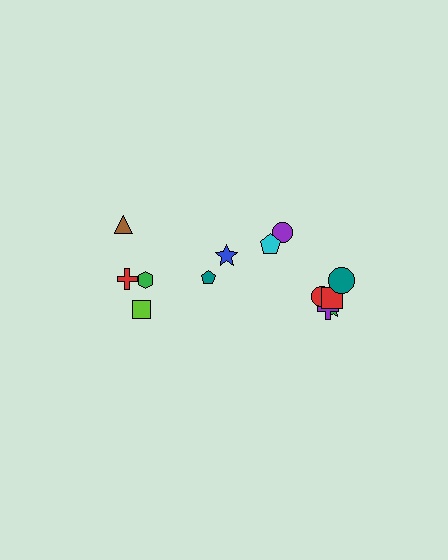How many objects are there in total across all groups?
There are 13 objects.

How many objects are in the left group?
There are 5 objects.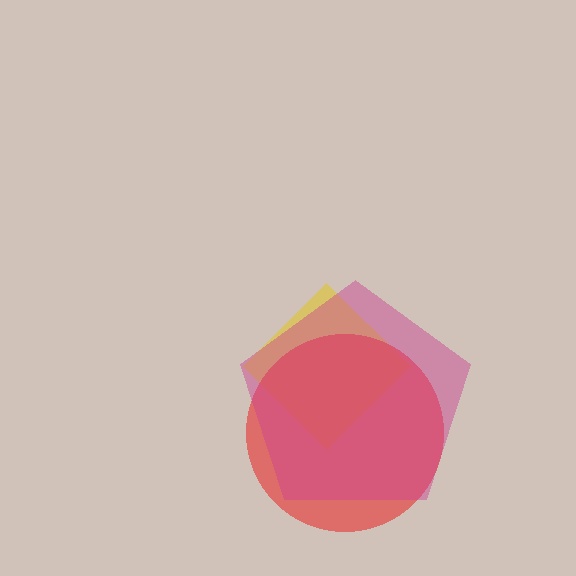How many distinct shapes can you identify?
There are 3 distinct shapes: a yellow diamond, a red circle, a magenta pentagon.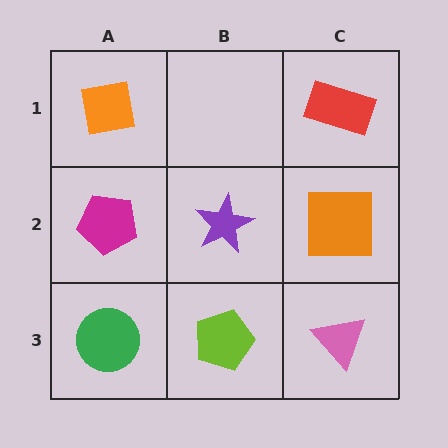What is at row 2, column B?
A purple star.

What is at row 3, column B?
A lime pentagon.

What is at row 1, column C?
A red rectangle.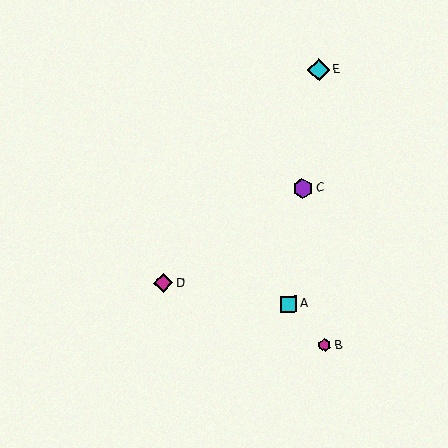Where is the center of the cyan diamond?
The center of the cyan diamond is at (319, 70).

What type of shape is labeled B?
Shape B is a magenta hexagon.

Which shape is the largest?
The cyan diamond (labeled E) is the largest.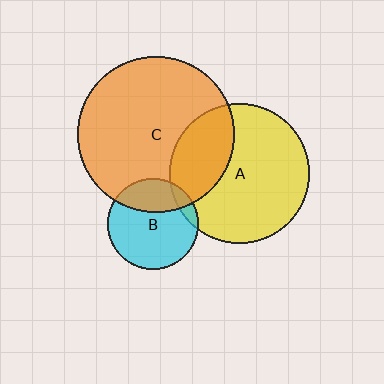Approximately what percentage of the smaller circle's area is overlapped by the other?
Approximately 10%.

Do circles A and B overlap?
Yes.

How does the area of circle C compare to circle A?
Approximately 1.3 times.